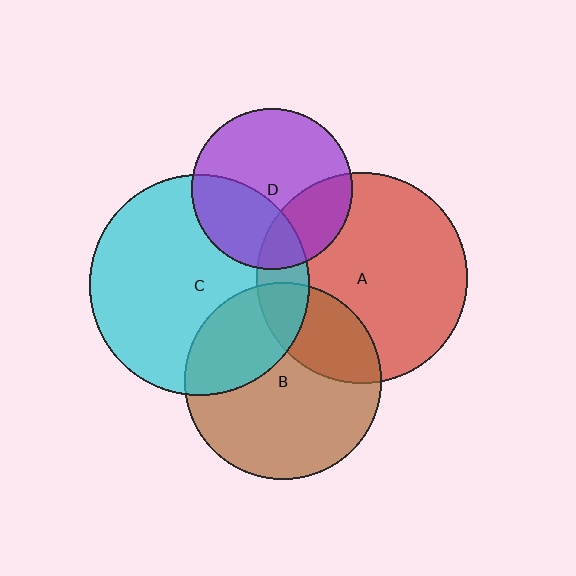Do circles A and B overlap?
Yes.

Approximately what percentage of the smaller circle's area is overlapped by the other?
Approximately 25%.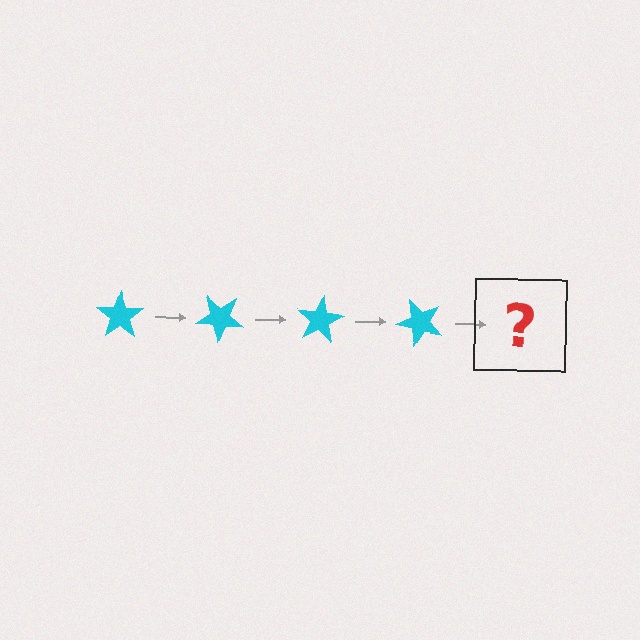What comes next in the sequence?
The next element should be a cyan star rotated 160 degrees.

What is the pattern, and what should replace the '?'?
The pattern is that the star rotates 40 degrees each step. The '?' should be a cyan star rotated 160 degrees.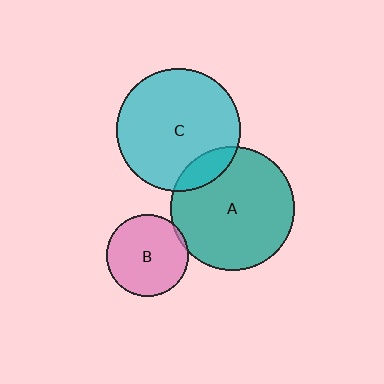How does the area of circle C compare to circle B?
Approximately 2.3 times.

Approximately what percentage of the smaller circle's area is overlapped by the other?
Approximately 15%.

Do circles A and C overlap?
Yes.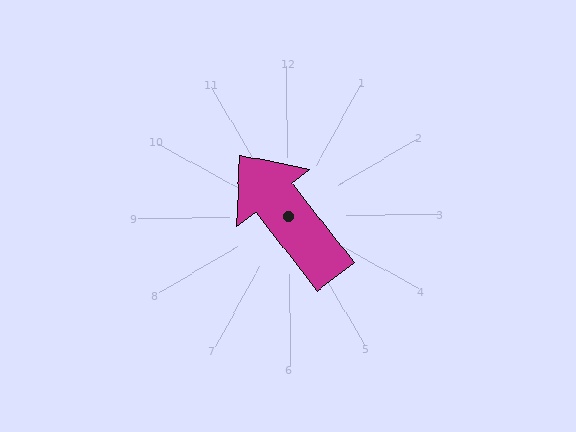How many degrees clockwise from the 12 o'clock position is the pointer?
Approximately 323 degrees.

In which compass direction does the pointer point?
Northwest.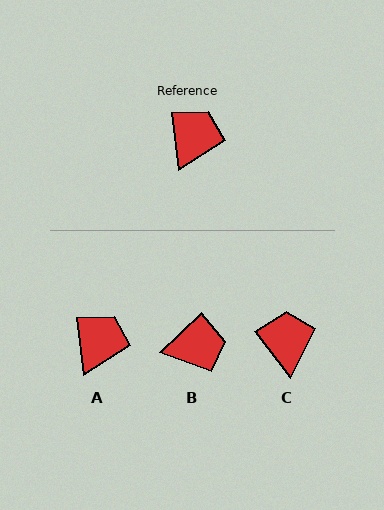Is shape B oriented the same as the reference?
No, it is off by about 53 degrees.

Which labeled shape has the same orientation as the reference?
A.